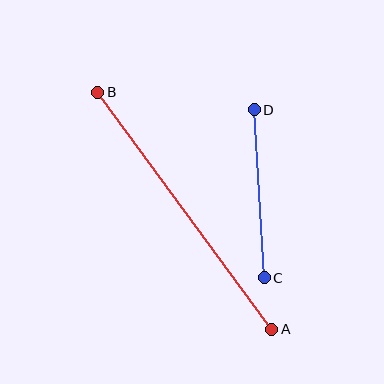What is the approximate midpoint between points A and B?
The midpoint is at approximately (185, 211) pixels.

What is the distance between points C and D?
The distance is approximately 168 pixels.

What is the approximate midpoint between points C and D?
The midpoint is at approximately (259, 194) pixels.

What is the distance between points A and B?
The distance is approximately 294 pixels.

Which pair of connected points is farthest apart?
Points A and B are farthest apart.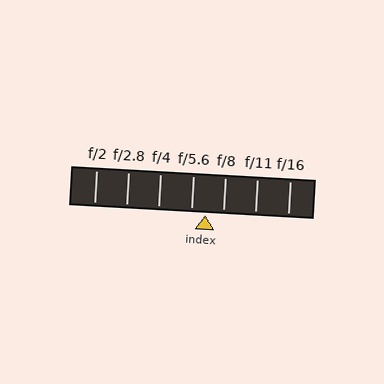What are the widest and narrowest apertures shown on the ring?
The widest aperture shown is f/2 and the narrowest is f/16.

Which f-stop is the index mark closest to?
The index mark is closest to f/5.6.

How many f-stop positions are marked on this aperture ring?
There are 7 f-stop positions marked.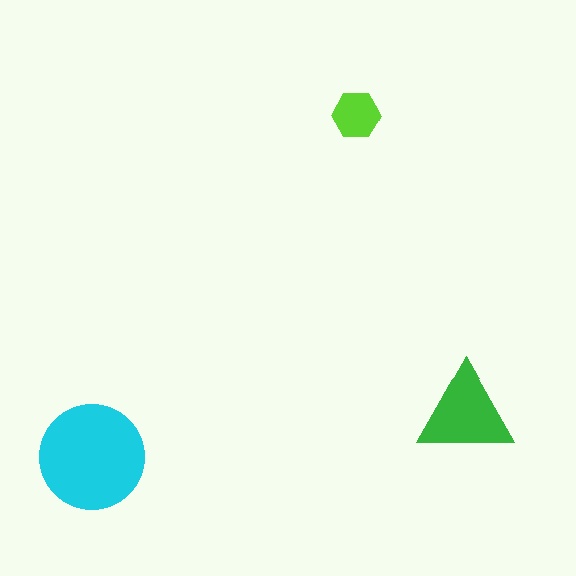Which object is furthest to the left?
The cyan circle is leftmost.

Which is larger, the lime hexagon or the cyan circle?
The cyan circle.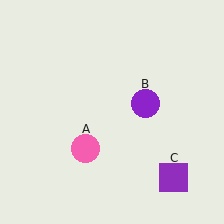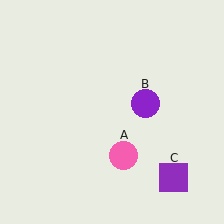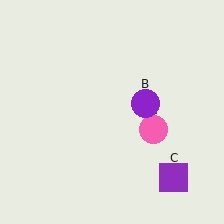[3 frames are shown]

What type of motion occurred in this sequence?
The pink circle (object A) rotated counterclockwise around the center of the scene.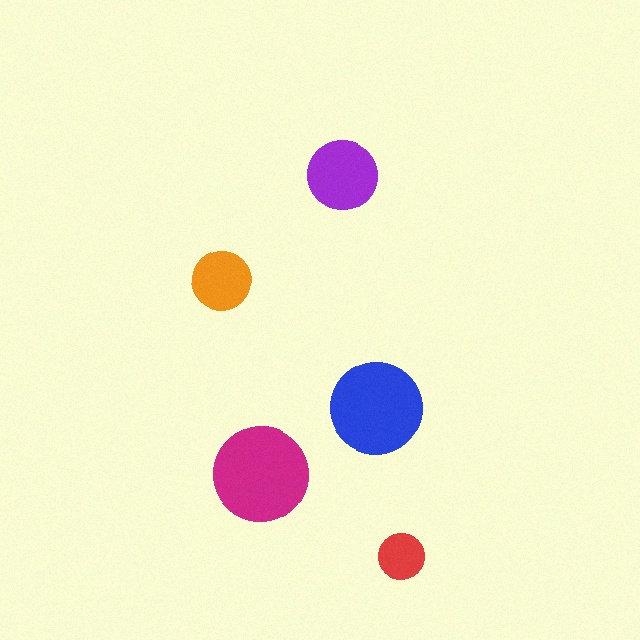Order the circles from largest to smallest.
the magenta one, the blue one, the purple one, the orange one, the red one.